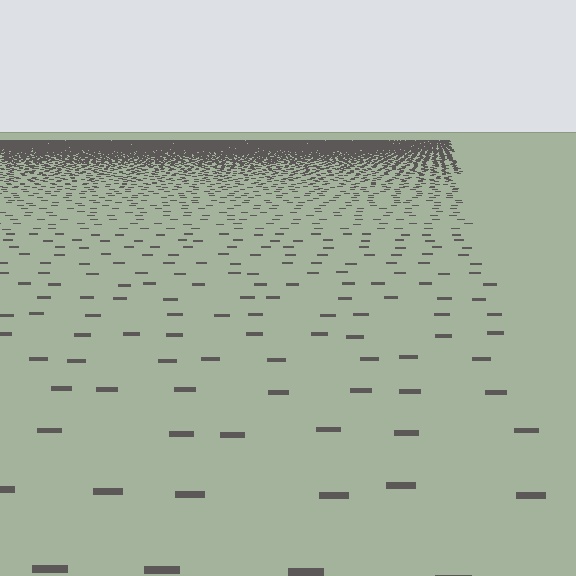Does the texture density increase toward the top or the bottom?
Density increases toward the top.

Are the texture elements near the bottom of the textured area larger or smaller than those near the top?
Larger. Near the bottom, elements are closer to the viewer and appear at a bigger on-screen size.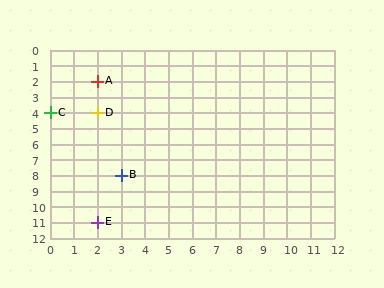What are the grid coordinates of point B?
Point B is at grid coordinates (3, 8).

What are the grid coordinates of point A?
Point A is at grid coordinates (2, 2).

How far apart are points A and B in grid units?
Points A and B are 1 column and 6 rows apart (about 6.1 grid units diagonally).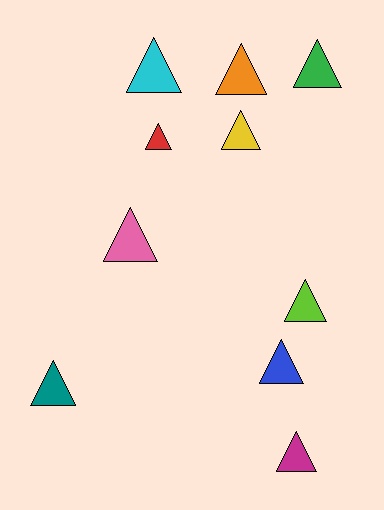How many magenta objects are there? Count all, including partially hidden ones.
There is 1 magenta object.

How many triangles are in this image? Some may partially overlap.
There are 10 triangles.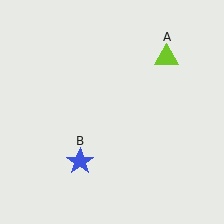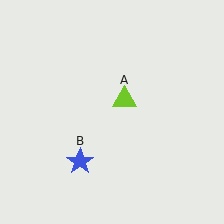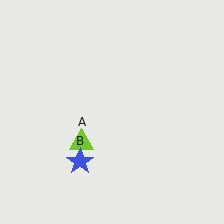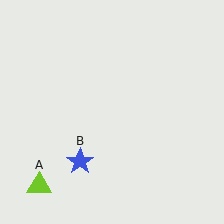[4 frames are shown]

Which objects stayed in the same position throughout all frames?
Blue star (object B) remained stationary.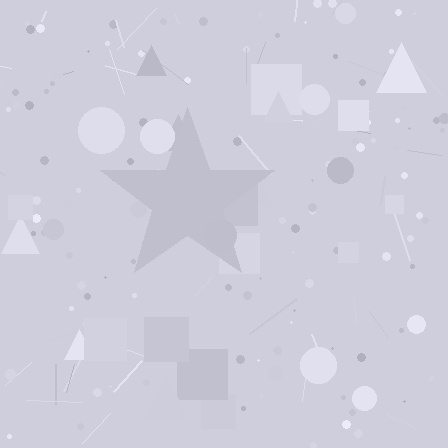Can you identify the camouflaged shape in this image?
The camouflaged shape is a star.